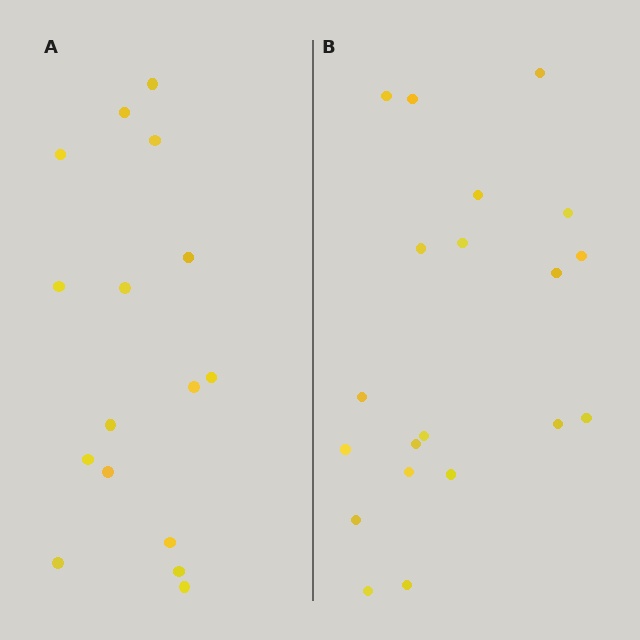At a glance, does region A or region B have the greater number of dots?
Region B (the right region) has more dots.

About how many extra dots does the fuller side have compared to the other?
Region B has about 4 more dots than region A.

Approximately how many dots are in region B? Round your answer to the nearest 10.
About 20 dots.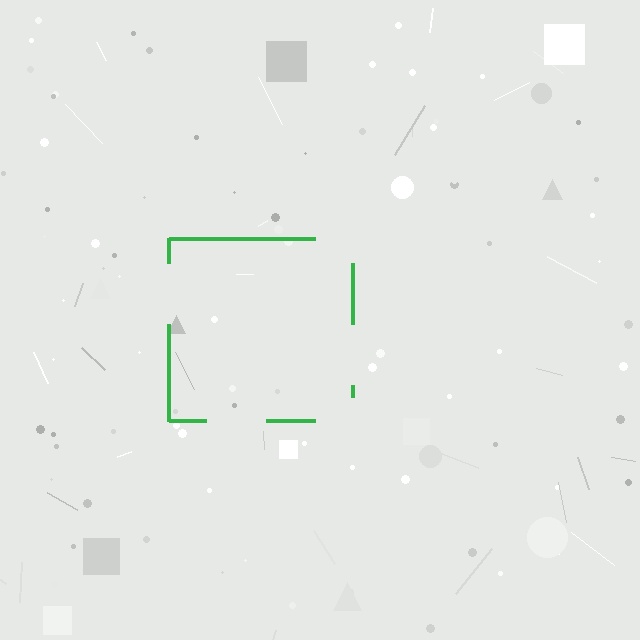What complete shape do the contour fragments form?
The contour fragments form a square.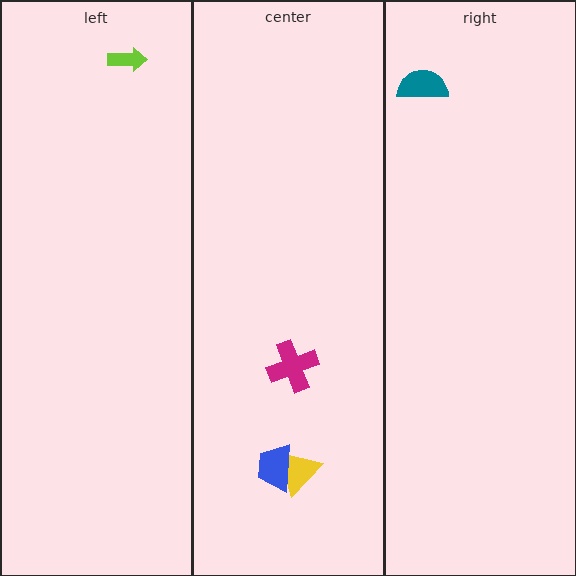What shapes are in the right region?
The teal semicircle.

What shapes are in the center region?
The yellow triangle, the magenta cross, the blue trapezoid.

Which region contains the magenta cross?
The center region.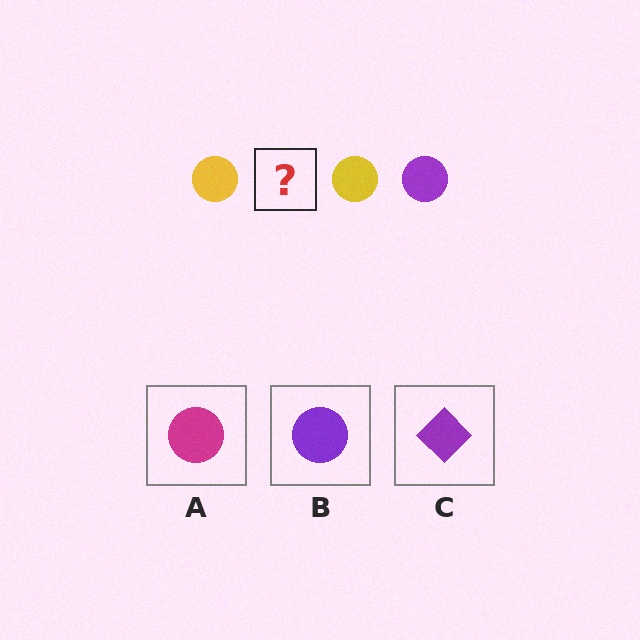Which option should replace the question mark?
Option B.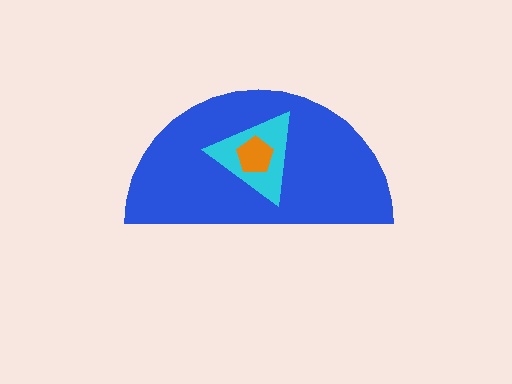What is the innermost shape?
The orange pentagon.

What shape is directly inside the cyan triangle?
The orange pentagon.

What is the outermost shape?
The blue semicircle.